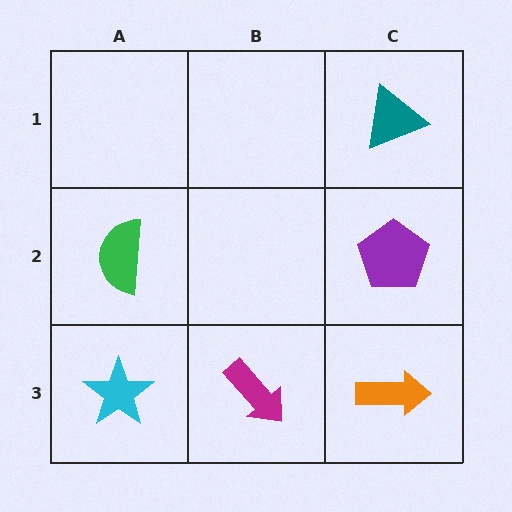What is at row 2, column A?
A green semicircle.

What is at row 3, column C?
An orange arrow.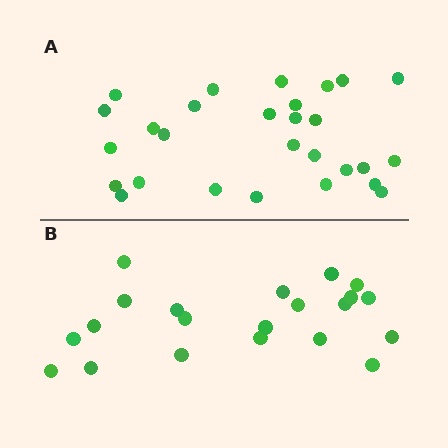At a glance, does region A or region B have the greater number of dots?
Region A (the top region) has more dots.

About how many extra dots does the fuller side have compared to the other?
Region A has roughly 8 or so more dots than region B.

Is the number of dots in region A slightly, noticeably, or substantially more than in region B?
Region A has noticeably more, but not dramatically so. The ratio is roughly 1.3 to 1.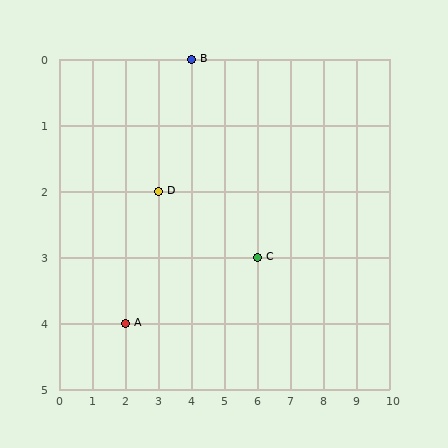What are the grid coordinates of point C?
Point C is at grid coordinates (6, 3).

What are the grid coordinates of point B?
Point B is at grid coordinates (4, 0).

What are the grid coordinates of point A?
Point A is at grid coordinates (2, 4).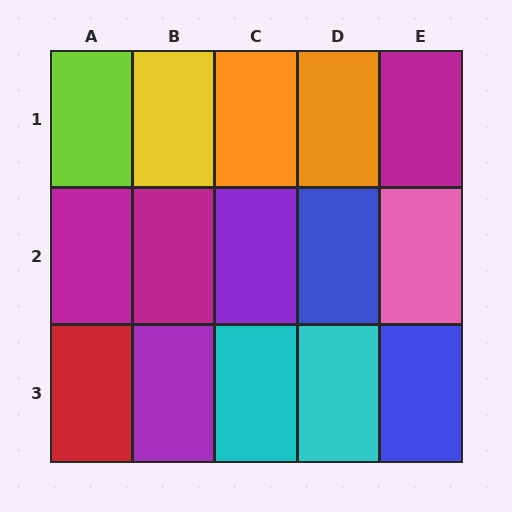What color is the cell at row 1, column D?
Orange.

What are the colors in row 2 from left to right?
Magenta, magenta, purple, blue, pink.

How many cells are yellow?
1 cell is yellow.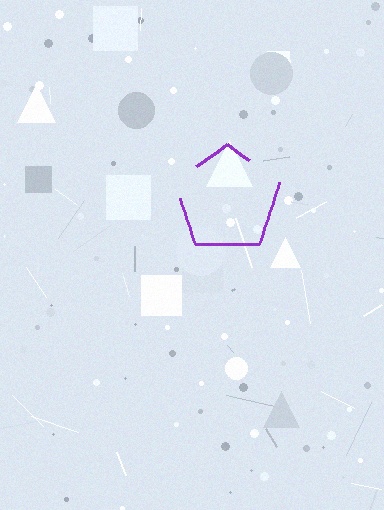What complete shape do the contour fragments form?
The contour fragments form a pentagon.